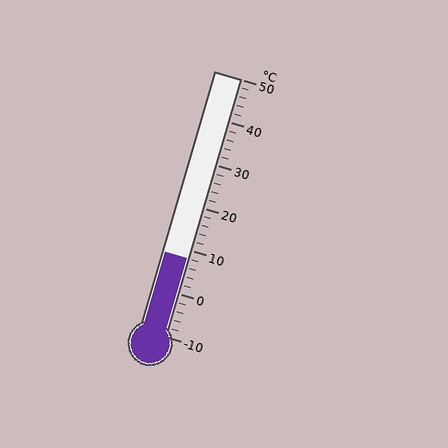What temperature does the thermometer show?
The thermometer shows approximately 8°C.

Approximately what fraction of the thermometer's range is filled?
The thermometer is filled to approximately 30% of its range.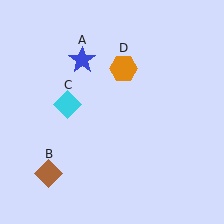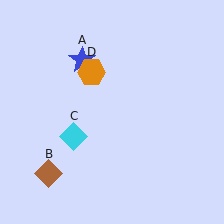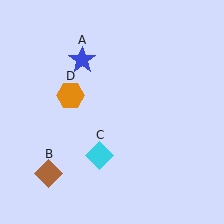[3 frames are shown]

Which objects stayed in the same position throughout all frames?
Blue star (object A) and brown diamond (object B) remained stationary.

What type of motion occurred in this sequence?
The cyan diamond (object C), orange hexagon (object D) rotated counterclockwise around the center of the scene.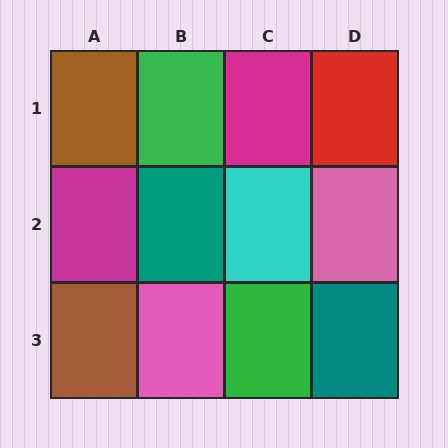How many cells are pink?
2 cells are pink.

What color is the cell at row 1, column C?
Magenta.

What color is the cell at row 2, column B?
Teal.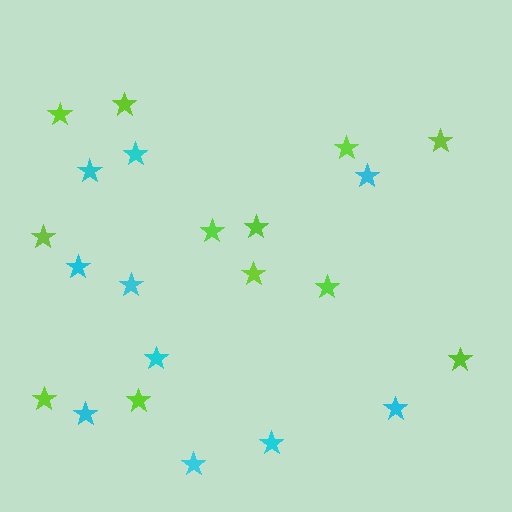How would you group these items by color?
There are 2 groups: one group of cyan stars (10) and one group of lime stars (12).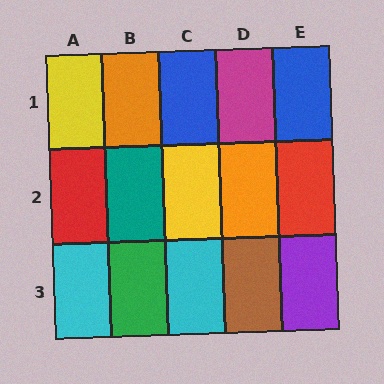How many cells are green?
1 cell is green.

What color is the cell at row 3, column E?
Purple.